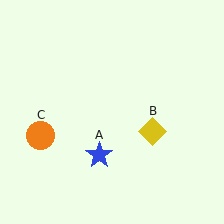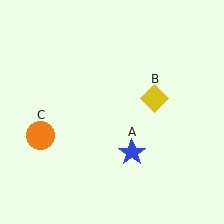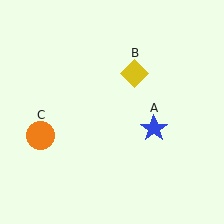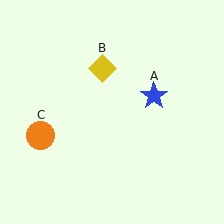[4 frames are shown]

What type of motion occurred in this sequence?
The blue star (object A), yellow diamond (object B) rotated counterclockwise around the center of the scene.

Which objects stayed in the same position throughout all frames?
Orange circle (object C) remained stationary.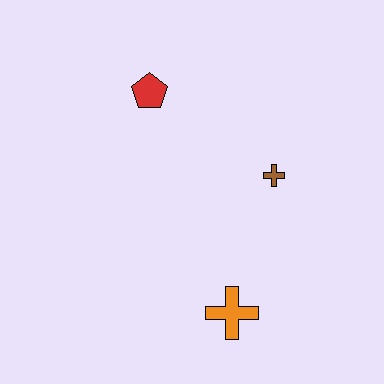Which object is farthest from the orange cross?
The red pentagon is farthest from the orange cross.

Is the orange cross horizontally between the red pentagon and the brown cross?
Yes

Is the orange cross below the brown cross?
Yes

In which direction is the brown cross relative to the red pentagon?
The brown cross is to the right of the red pentagon.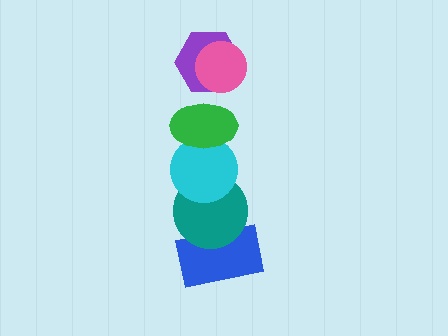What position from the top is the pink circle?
The pink circle is 1st from the top.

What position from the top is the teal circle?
The teal circle is 5th from the top.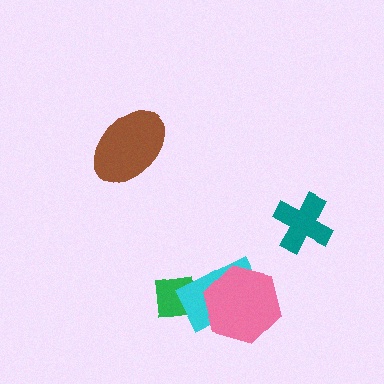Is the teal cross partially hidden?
No, no other shape covers it.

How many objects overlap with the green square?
1 object overlaps with the green square.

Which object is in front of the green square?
The cyan rectangle is in front of the green square.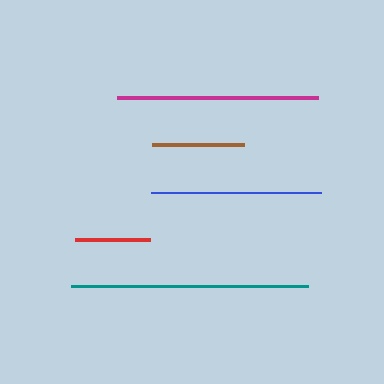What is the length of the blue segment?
The blue segment is approximately 170 pixels long.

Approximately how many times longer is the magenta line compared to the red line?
The magenta line is approximately 2.7 times the length of the red line.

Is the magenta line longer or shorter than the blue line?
The magenta line is longer than the blue line.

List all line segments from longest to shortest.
From longest to shortest: teal, magenta, blue, brown, red.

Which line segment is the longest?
The teal line is the longest at approximately 237 pixels.